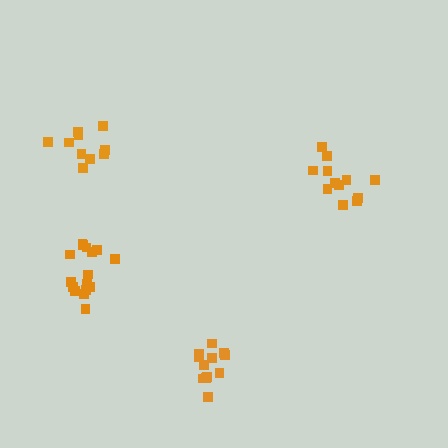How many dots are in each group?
Group 1: 10 dots, Group 2: 12 dots, Group 3: 16 dots, Group 4: 12 dots (50 total).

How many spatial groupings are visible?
There are 4 spatial groupings.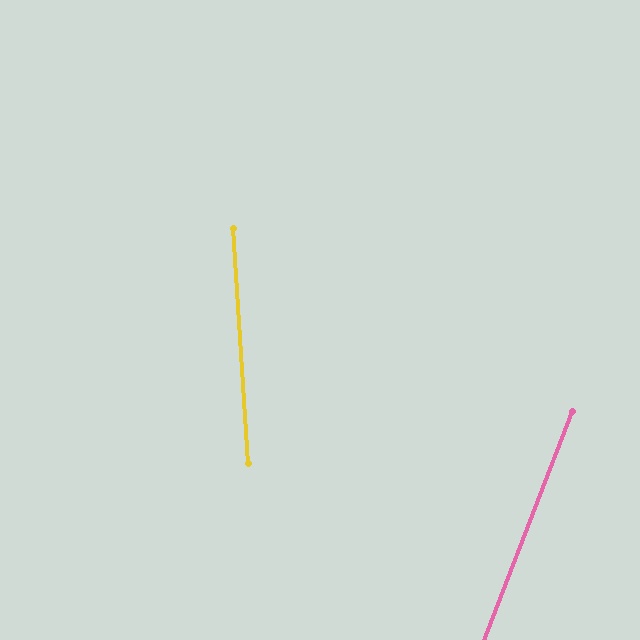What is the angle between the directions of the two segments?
Approximately 24 degrees.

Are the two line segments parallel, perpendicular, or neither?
Neither parallel nor perpendicular — they differ by about 24°.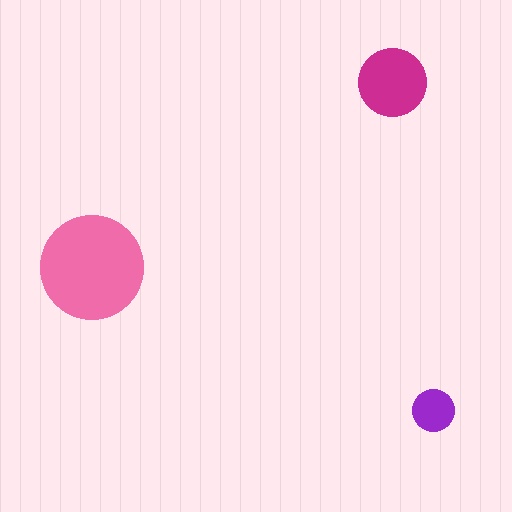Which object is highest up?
The magenta circle is topmost.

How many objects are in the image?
There are 3 objects in the image.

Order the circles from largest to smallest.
the pink one, the magenta one, the purple one.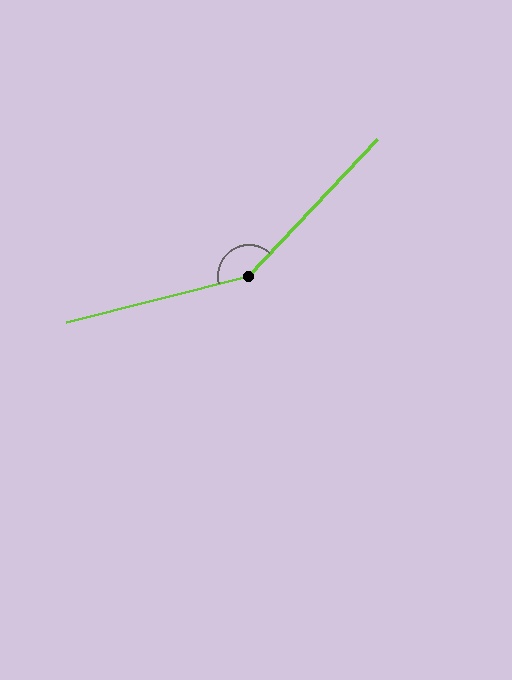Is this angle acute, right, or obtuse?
It is obtuse.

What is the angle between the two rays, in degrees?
Approximately 147 degrees.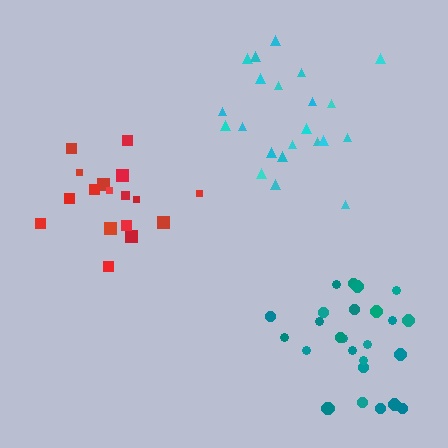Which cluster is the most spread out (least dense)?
Cyan.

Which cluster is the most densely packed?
Teal.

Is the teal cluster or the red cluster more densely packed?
Teal.